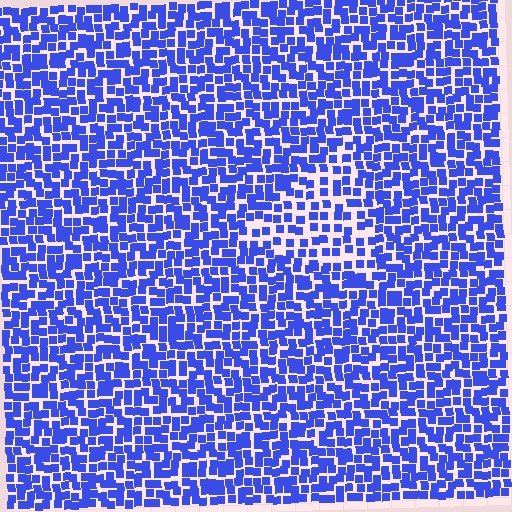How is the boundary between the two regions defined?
The boundary is defined by a change in element density (approximately 1.7x ratio). All elements are the same color, size, and shape.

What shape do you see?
I see a triangle.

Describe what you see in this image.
The image contains small blue elements arranged at two different densities. A triangle-shaped region is visible where the elements are less densely packed than the surrounding area.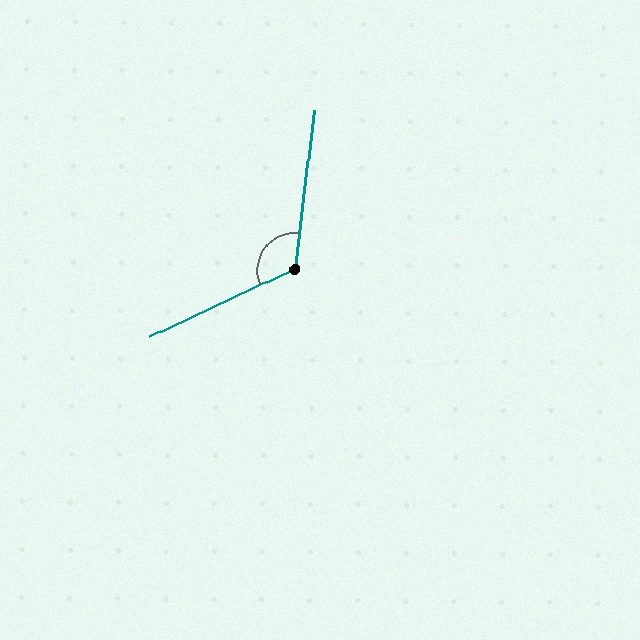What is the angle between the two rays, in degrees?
Approximately 122 degrees.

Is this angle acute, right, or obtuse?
It is obtuse.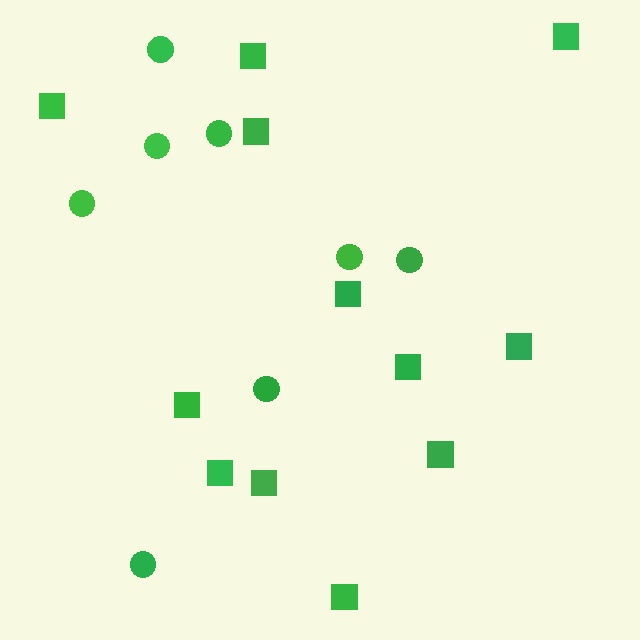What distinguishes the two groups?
There are 2 groups: one group of squares (12) and one group of circles (8).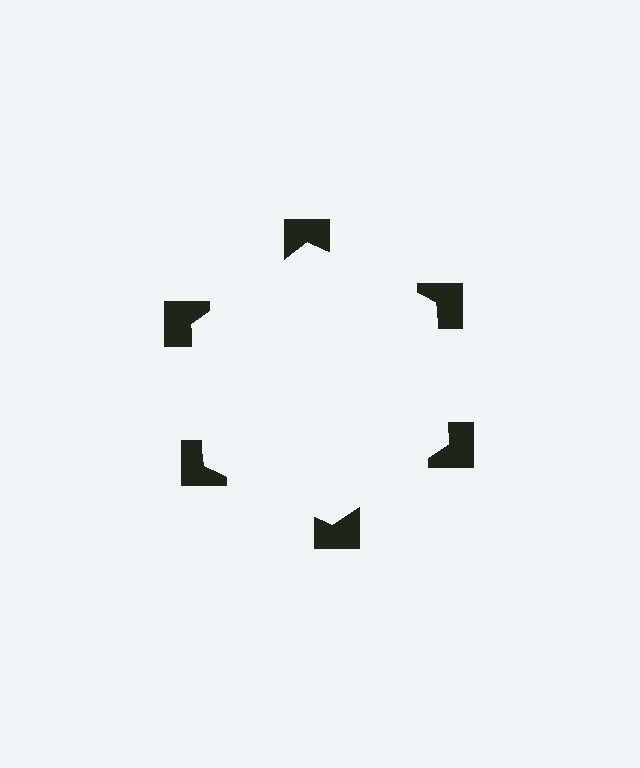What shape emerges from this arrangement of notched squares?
An illusory hexagon — its edges are inferred from the aligned wedge cuts in the notched squares, not physically drawn.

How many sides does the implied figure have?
6 sides.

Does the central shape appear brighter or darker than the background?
It typically appears slightly brighter than the background, even though no actual brightness change is drawn.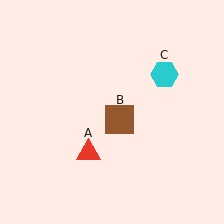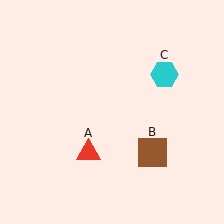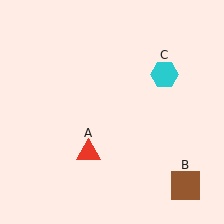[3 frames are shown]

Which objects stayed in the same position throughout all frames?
Red triangle (object A) and cyan hexagon (object C) remained stationary.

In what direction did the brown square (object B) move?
The brown square (object B) moved down and to the right.